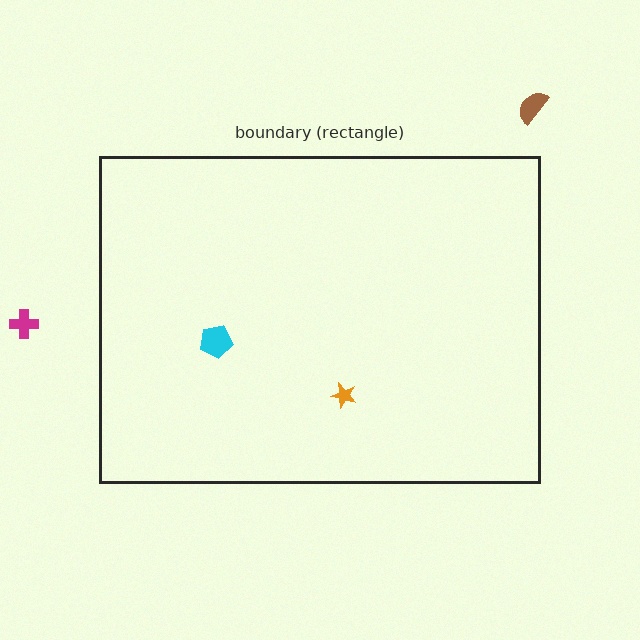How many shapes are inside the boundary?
2 inside, 2 outside.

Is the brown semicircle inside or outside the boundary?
Outside.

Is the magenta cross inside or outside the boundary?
Outside.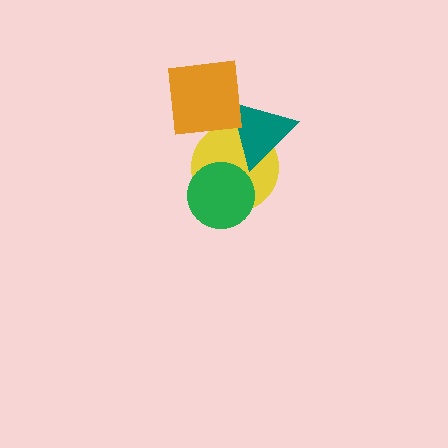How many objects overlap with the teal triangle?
2 objects overlap with the teal triangle.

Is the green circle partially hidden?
No, no other shape covers it.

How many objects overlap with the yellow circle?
2 objects overlap with the yellow circle.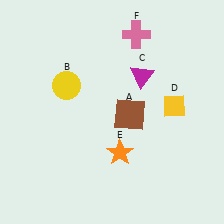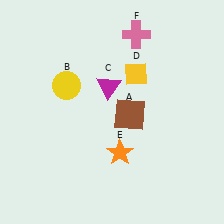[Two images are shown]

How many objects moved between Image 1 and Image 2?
2 objects moved between the two images.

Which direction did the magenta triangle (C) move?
The magenta triangle (C) moved left.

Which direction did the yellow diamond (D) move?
The yellow diamond (D) moved left.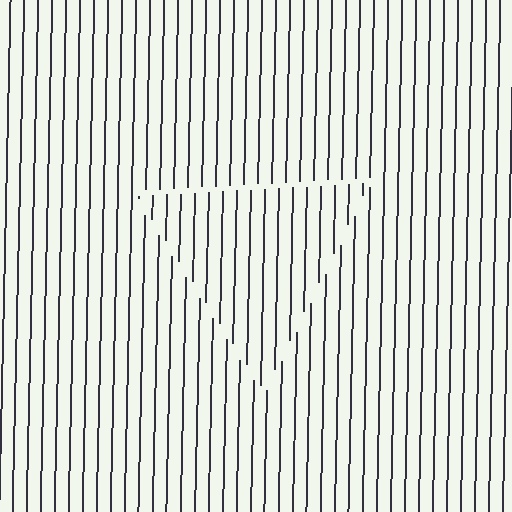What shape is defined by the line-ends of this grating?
An illusory triangle. The interior of the shape contains the same grating, shifted by half a period — the contour is defined by the phase discontinuity where line-ends from the inner and outer gratings abut.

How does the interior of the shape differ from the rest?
The interior of the shape contains the same grating, shifted by half a period — the contour is defined by the phase discontinuity where line-ends from the inner and outer gratings abut.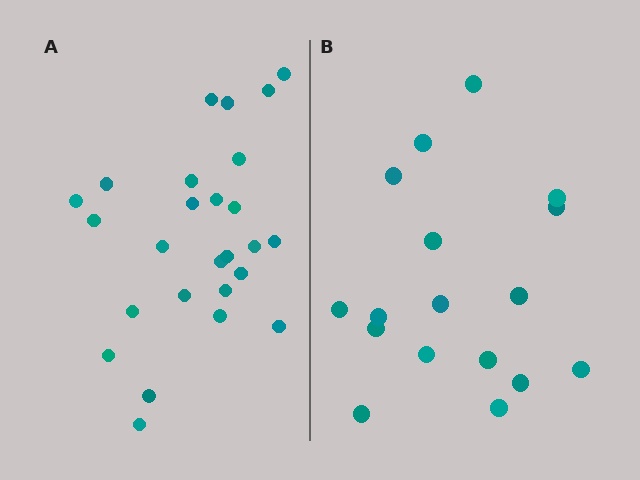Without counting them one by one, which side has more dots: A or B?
Region A (the left region) has more dots.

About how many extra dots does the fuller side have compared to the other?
Region A has roughly 8 or so more dots than region B.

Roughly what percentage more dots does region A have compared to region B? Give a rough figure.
About 55% more.